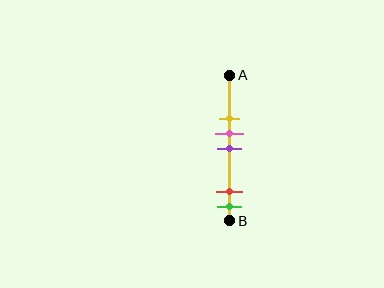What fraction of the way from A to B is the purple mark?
The purple mark is approximately 50% (0.5) of the way from A to B.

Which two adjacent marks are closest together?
The pink and purple marks are the closest adjacent pair.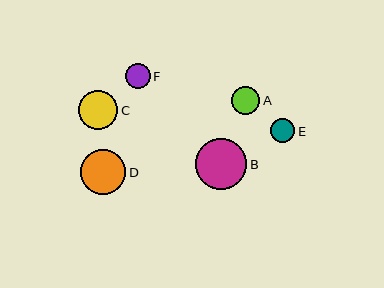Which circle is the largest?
Circle B is the largest with a size of approximately 51 pixels.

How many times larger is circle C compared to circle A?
Circle C is approximately 1.4 times the size of circle A.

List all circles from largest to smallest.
From largest to smallest: B, D, C, A, F, E.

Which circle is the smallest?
Circle E is the smallest with a size of approximately 24 pixels.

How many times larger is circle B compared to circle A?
Circle B is approximately 1.8 times the size of circle A.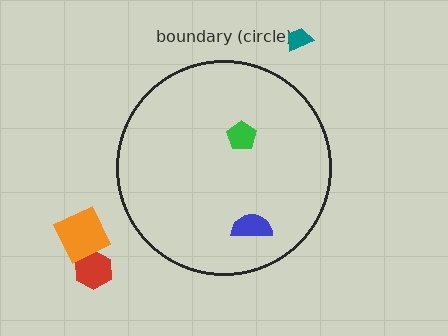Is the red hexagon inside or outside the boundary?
Outside.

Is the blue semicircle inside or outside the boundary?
Inside.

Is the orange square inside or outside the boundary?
Outside.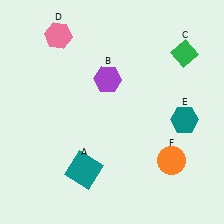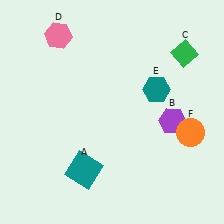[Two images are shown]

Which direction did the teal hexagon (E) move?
The teal hexagon (E) moved up.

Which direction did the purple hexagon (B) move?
The purple hexagon (B) moved right.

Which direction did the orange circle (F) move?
The orange circle (F) moved up.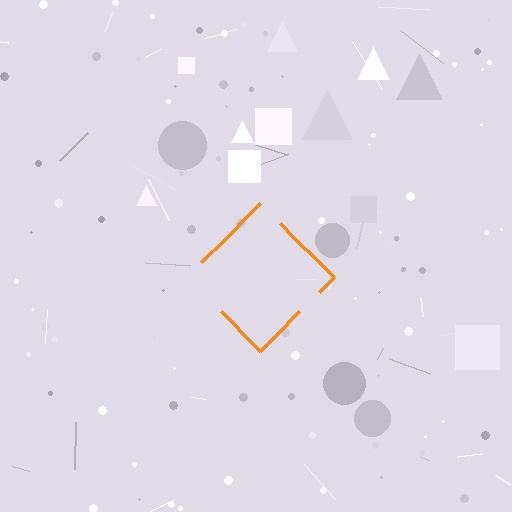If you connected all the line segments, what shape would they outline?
They would outline a diamond.